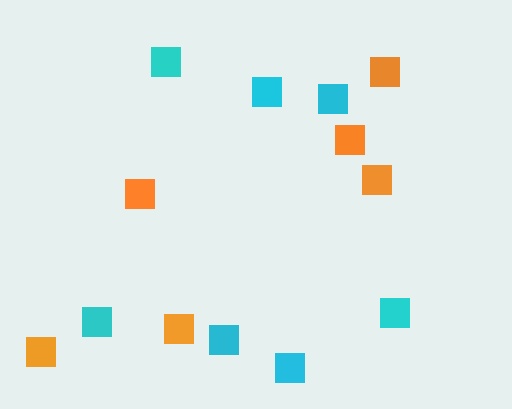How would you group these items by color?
There are 2 groups: one group of cyan squares (7) and one group of orange squares (6).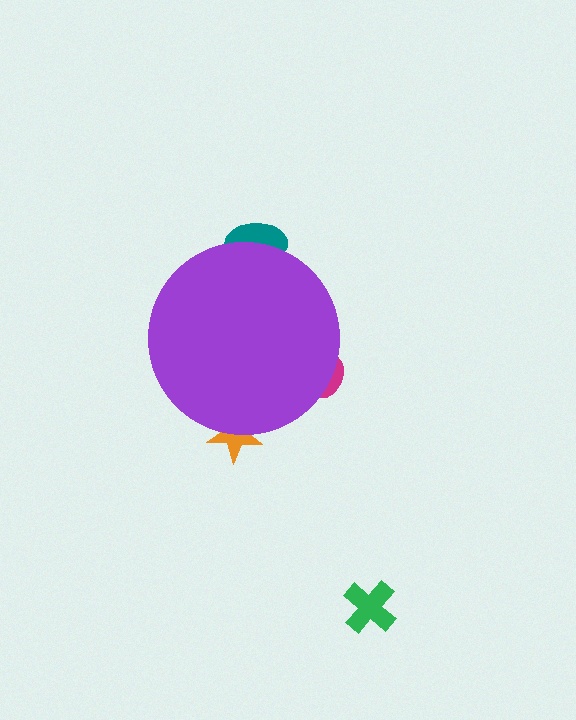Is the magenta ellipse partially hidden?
Yes, the magenta ellipse is partially hidden behind the purple circle.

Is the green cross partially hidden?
No, the green cross is fully visible.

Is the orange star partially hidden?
Yes, the orange star is partially hidden behind the purple circle.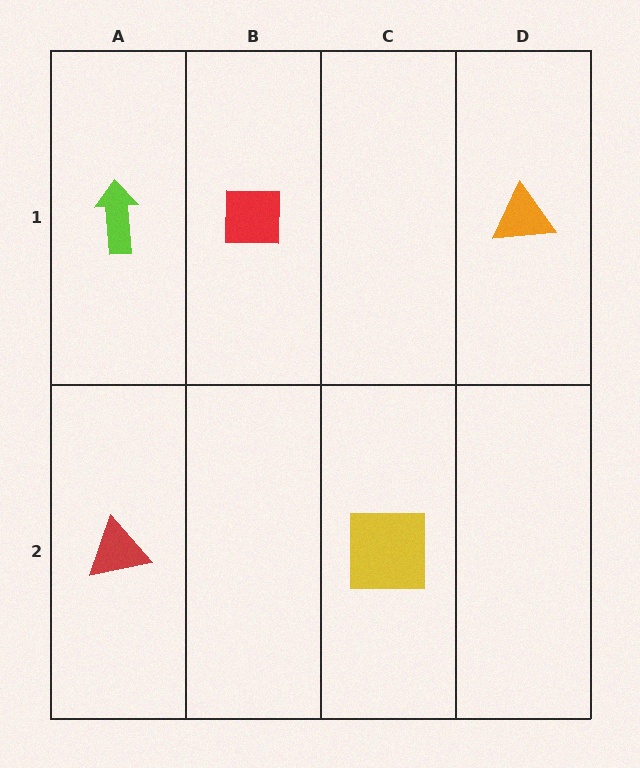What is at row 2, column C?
A yellow square.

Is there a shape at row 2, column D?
No, that cell is empty.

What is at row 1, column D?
An orange triangle.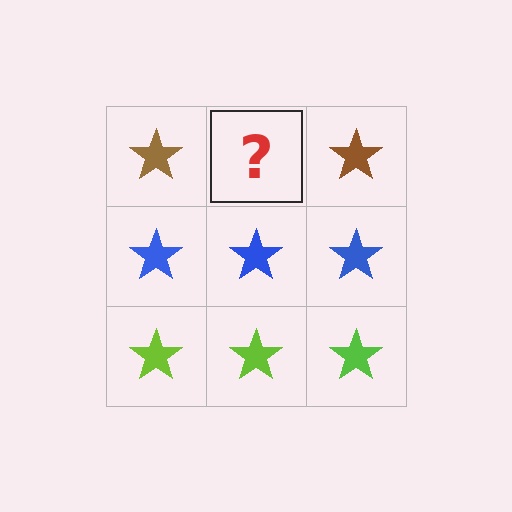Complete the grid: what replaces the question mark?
The question mark should be replaced with a brown star.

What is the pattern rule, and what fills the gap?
The rule is that each row has a consistent color. The gap should be filled with a brown star.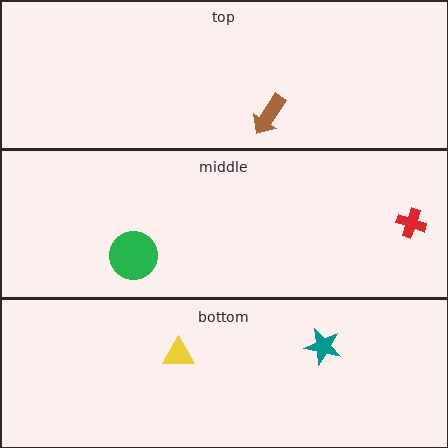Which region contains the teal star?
The bottom region.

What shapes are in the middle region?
The green circle, the red cross.